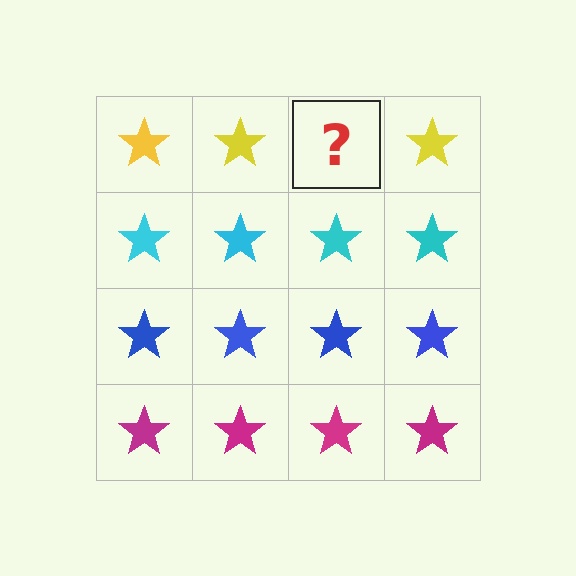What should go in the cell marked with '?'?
The missing cell should contain a yellow star.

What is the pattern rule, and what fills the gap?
The rule is that each row has a consistent color. The gap should be filled with a yellow star.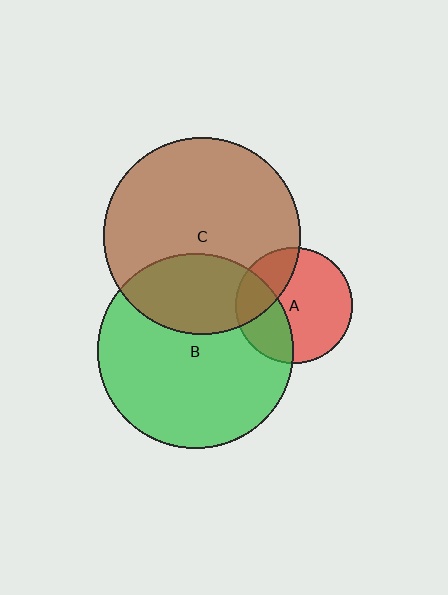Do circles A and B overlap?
Yes.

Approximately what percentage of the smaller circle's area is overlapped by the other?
Approximately 35%.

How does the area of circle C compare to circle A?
Approximately 2.8 times.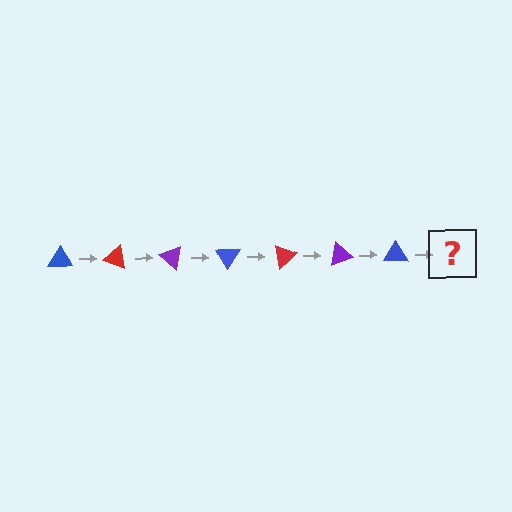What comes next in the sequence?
The next element should be a red triangle, rotated 140 degrees from the start.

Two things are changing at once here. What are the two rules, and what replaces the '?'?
The two rules are that it rotates 20 degrees each step and the color cycles through blue, red, and purple. The '?' should be a red triangle, rotated 140 degrees from the start.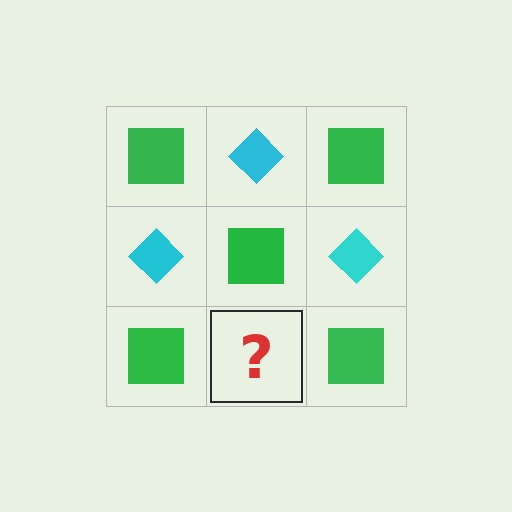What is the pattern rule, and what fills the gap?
The rule is that it alternates green square and cyan diamond in a checkerboard pattern. The gap should be filled with a cyan diamond.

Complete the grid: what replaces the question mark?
The question mark should be replaced with a cyan diamond.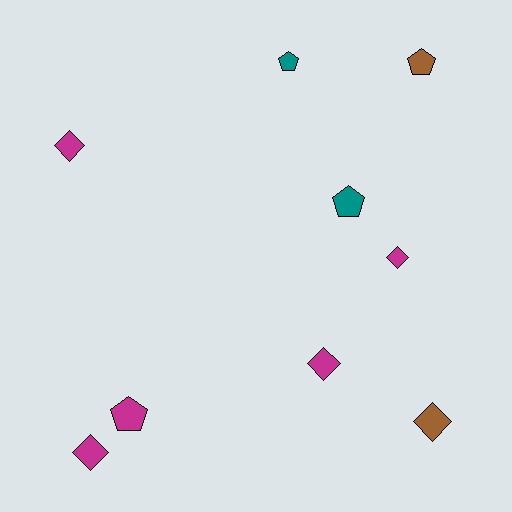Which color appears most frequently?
Magenta, with 5 objects.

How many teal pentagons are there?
There are 2 teal pentagons.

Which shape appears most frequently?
Diamond, with 5 objects.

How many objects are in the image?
There are 9 objects.